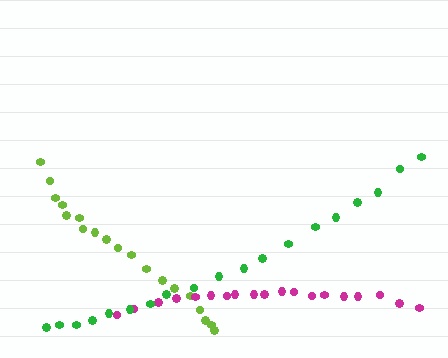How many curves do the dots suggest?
There are 3 distinct paths.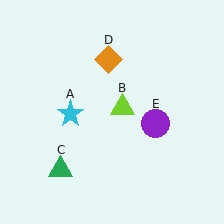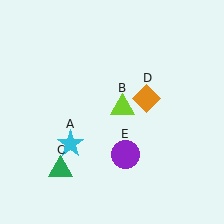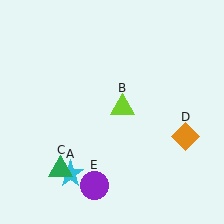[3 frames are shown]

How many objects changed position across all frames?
3 objects changed position: cyan star (object A), orange diamond (object D), purple circle (object E).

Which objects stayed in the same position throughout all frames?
Lime triangle (object B) and green triangle (object C) remained stationary.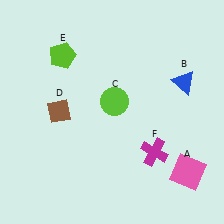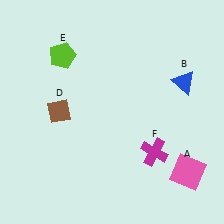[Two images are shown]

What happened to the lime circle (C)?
The lime circle (C) was removed in Image 2. It was in the top-right area of Image 1.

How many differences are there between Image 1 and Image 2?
There is 1 difference between the two images.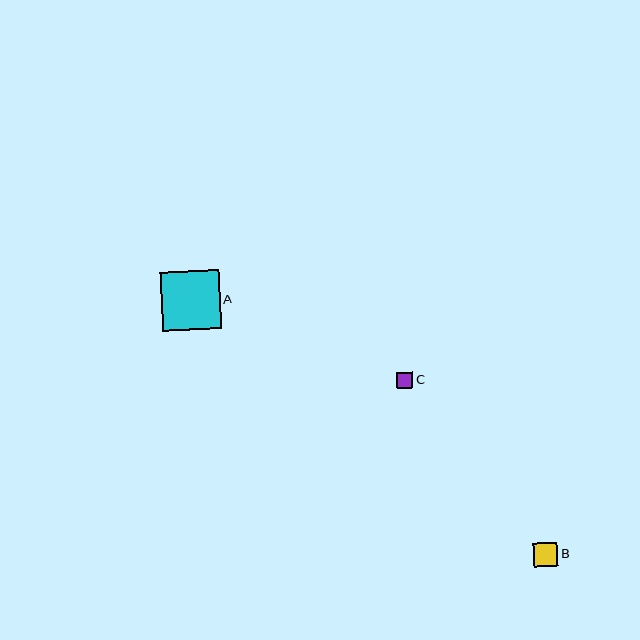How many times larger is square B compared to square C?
Square B is approximately 1.5 times the size of square C.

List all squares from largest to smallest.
From largest to smallest: A, B, C.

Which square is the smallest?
Square C is the smallest with a size of approximately 16 pixels.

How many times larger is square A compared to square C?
Square A is approximately 3.6 times the size of square C.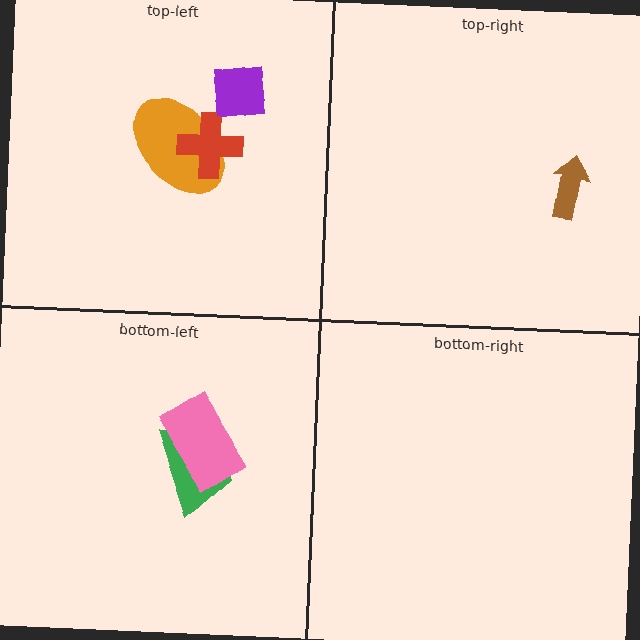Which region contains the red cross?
The top-left region.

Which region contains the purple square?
The top-left region.